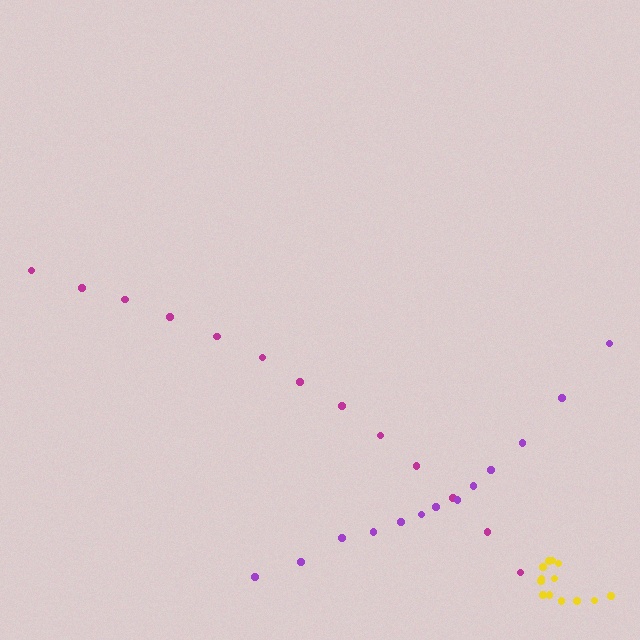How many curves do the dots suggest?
There are 3 distinct paths.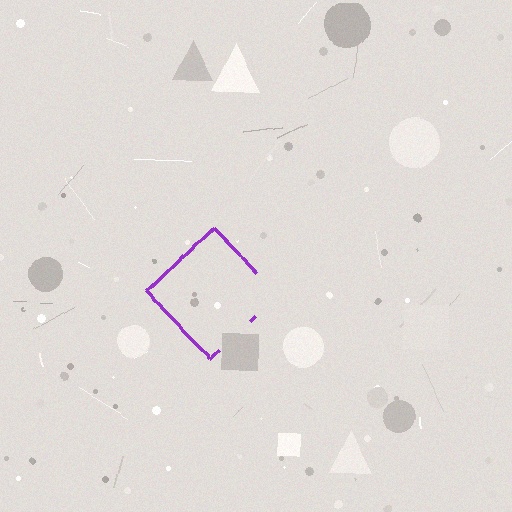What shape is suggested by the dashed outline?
The dashed outline suggests a diamond.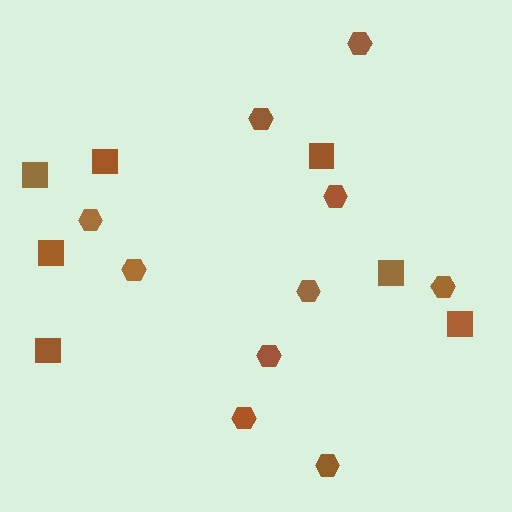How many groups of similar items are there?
There are 2 groups: one group of squares (7) and one group of hexagons (10).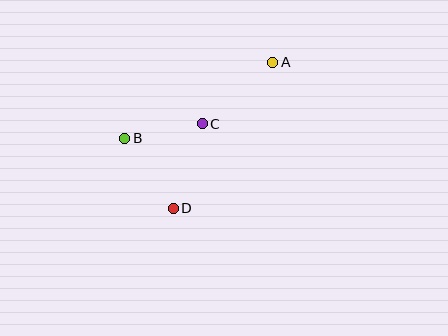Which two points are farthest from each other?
Points A and D are farthest from each other.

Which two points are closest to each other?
Points B and C are closest to each other.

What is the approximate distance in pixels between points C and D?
The distance between C and D is approximately 89 pixels.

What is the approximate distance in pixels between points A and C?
The distance between A and C is approximately 93 pixels.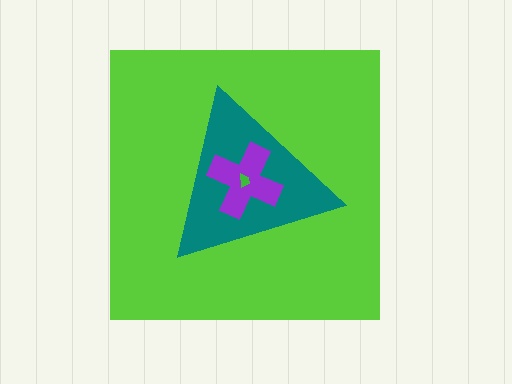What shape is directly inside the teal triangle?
The purple cross.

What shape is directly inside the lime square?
The teal triangle.